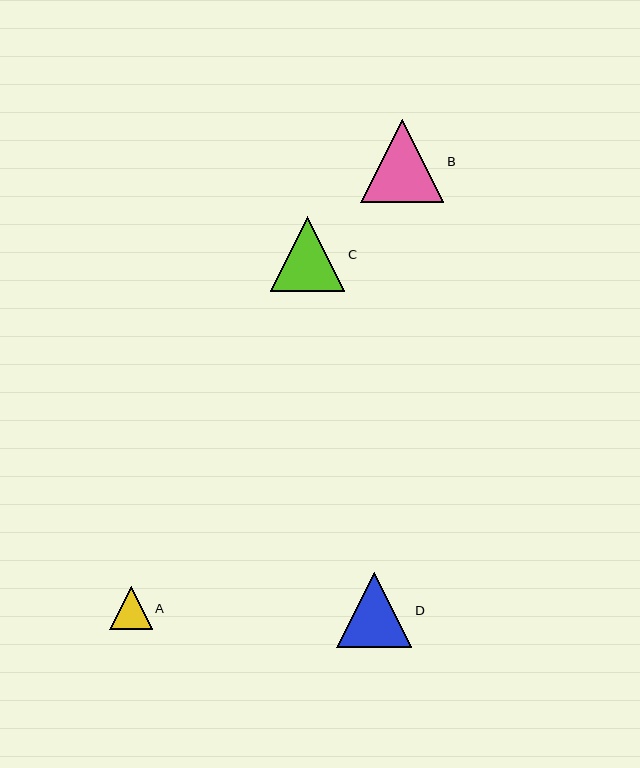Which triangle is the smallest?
Triangle A is the smallest with a size of approximately 43 pixels.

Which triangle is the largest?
Triangle B is the largest with a size of approximately 83 pixels.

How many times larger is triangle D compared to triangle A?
Triangle D is approximately 1.8 times the size of triangle A.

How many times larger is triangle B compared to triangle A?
Triangle B is approximately 1.9 times the size of triangle A.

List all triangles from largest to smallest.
From largest to smallest: B, D, C, A.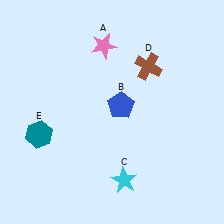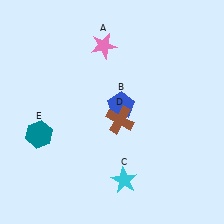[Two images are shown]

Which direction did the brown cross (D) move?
The brown cross (D) moved down.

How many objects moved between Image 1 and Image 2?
1 object moved between the two images.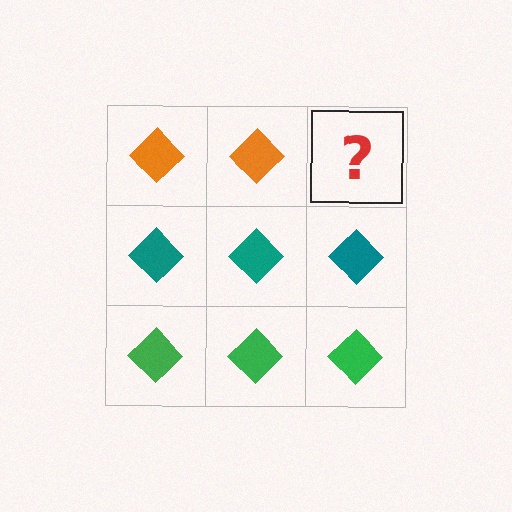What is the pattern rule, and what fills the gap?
The rule is that each row has a consistent color. The gap should be filled with an orange diamond.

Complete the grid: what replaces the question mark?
The question mark should be replaced with an orange diamond.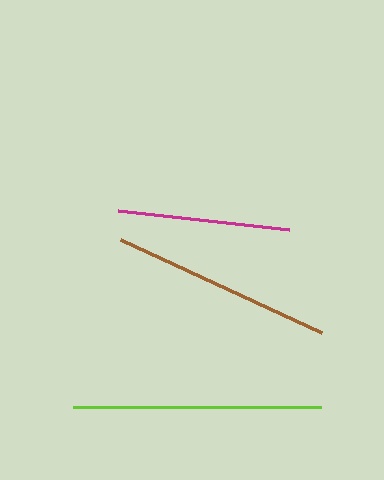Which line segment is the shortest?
The magenta line is the shortest at approximately 171 pixels.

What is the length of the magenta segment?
The magenta segment is approximately 171 pixels long.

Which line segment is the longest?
The lime line is the longest at approximately 247 pixels.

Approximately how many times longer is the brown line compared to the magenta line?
The brown line is approximately 1.3 times the length of the magenta line.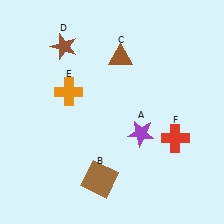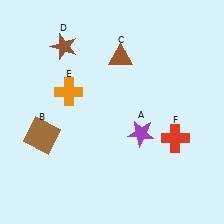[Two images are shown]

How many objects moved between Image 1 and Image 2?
1 object moved between the two images.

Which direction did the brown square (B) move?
The brown square (B) moved left.